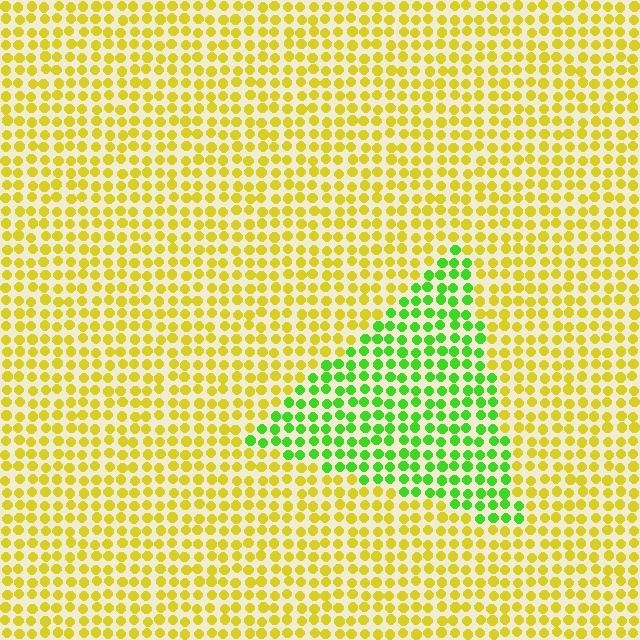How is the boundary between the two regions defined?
The boundary is defined purely by a slight shift in hue (about 55 degrees). Spacing, size, and orientation are identical on both sides.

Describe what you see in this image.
The image is filled with small yellow elements in a uniform arrangement. A triangle-shaped region is visible where the elements are tinted to a slightly different hue, forming a subtle color boundary.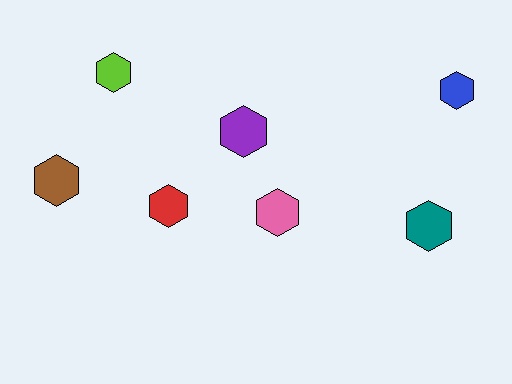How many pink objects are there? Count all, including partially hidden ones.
There is 1 pink object.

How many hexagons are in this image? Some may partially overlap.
There are 7 hexagons.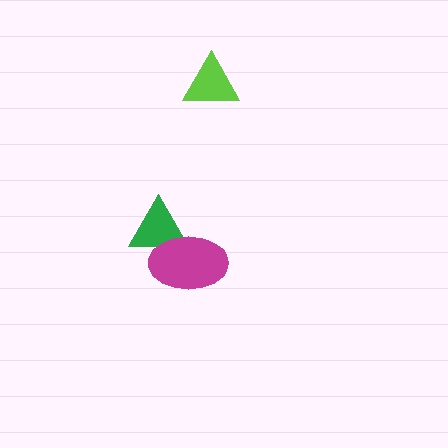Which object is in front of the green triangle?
The magenta ellipse is in front of the green triangle.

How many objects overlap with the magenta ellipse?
1 object overlaps with the magenta ellipse.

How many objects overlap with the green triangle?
1 object overlaps with the green triangle.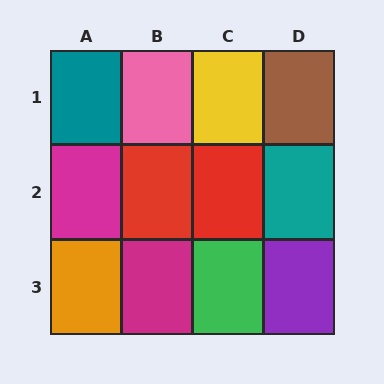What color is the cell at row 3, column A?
Orange.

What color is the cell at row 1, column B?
Pink.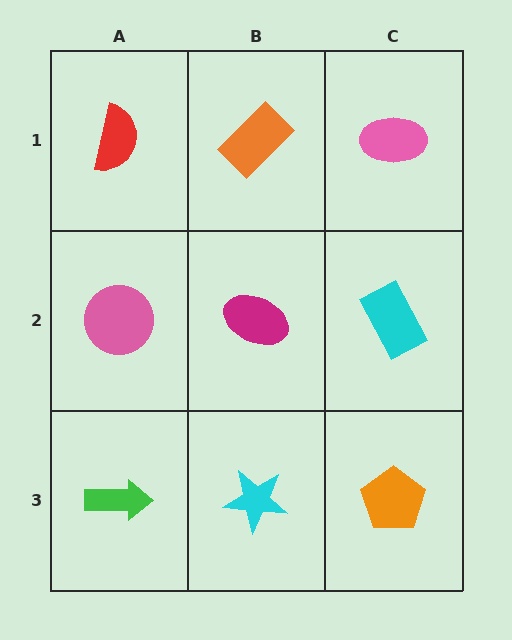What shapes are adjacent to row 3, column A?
A pink circle (row 2, column A), a cyan star (row 3, column B).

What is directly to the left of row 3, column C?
A cyan star.